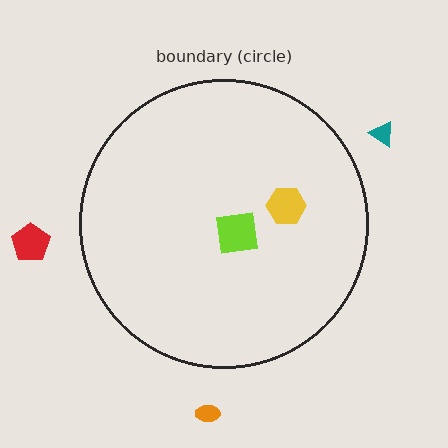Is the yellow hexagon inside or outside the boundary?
Inside.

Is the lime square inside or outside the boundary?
Inside.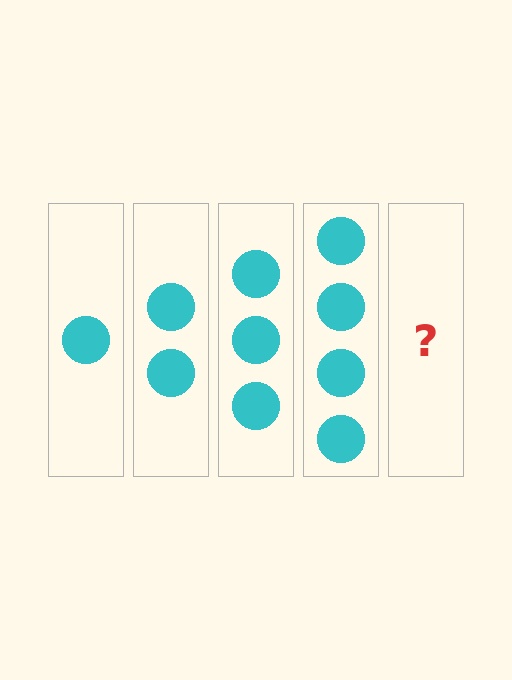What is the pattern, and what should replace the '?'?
The pattern is that each step adds one more circle. The '?' should be 5 circles.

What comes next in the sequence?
The next element should be 5 circles.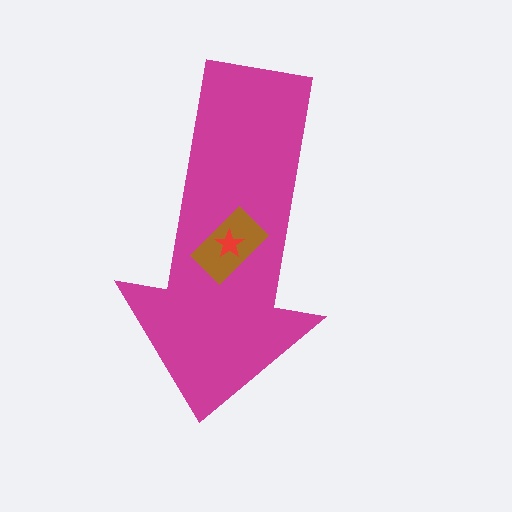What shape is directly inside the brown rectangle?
The red star.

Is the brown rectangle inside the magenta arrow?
Yes.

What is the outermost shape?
The magenta arrow.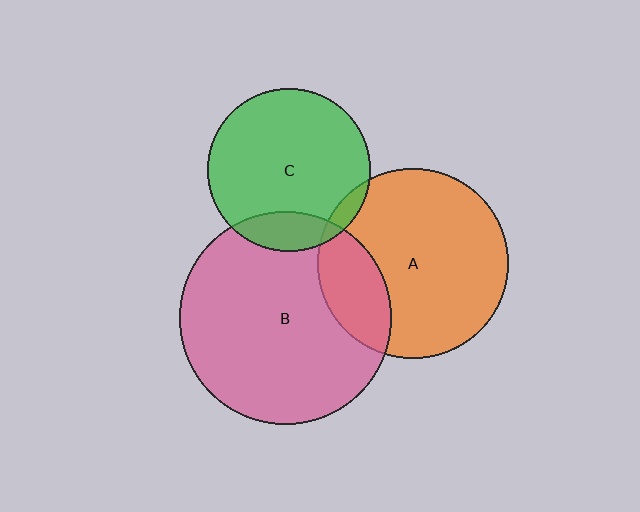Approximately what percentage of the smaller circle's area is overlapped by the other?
Approximately 5%.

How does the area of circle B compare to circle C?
Approximately 1.7 times.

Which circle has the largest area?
Circle B (pink).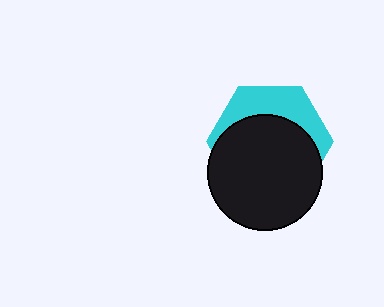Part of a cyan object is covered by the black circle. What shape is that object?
It is a hexagon.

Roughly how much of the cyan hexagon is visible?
A small part of it is visible (roughly 34%).